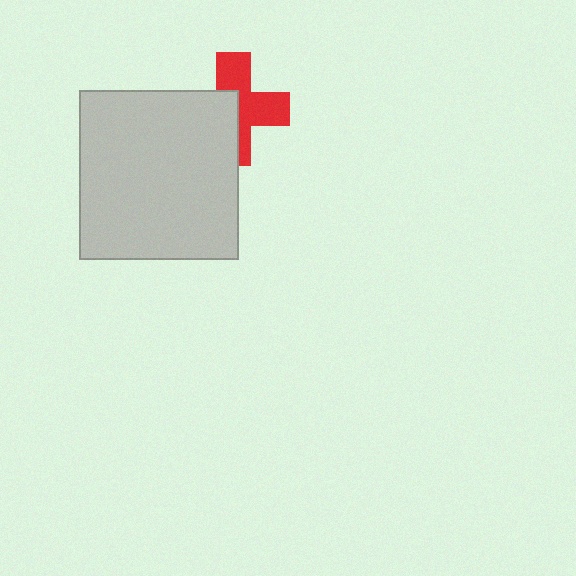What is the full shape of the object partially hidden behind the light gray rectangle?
The partially hidden object is a red cross.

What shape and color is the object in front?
The object in front is a light gray rectangle.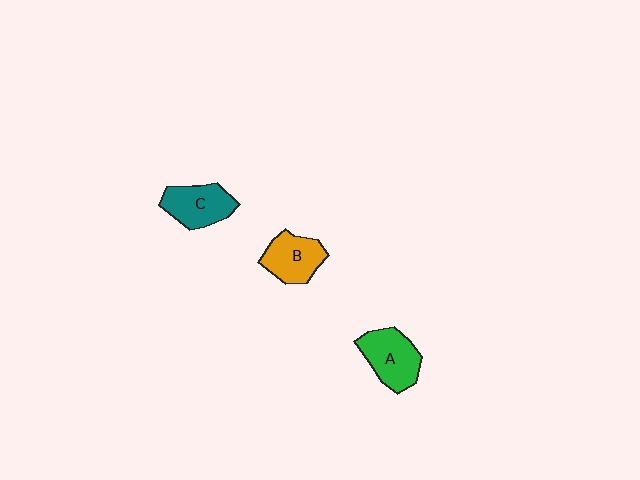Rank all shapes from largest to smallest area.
From largest to smallest: A (green), C (teal), B (orange).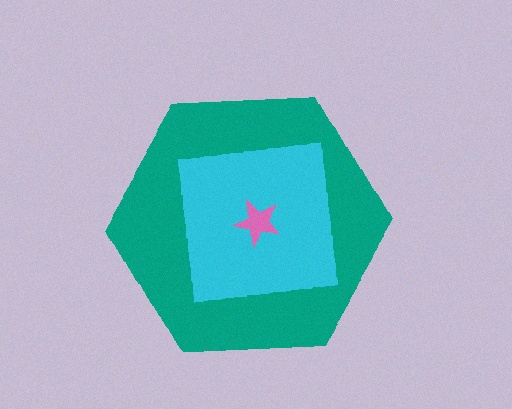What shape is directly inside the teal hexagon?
The cyan square.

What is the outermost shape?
The teal hexagon.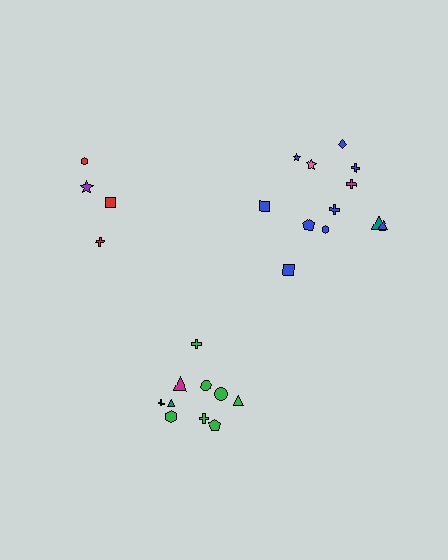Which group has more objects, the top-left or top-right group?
The top-right group.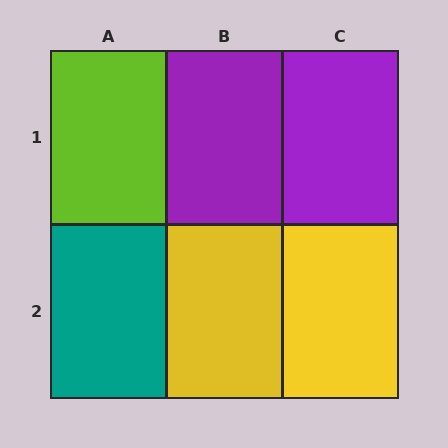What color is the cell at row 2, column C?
Yellow.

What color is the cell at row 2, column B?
Yellow.